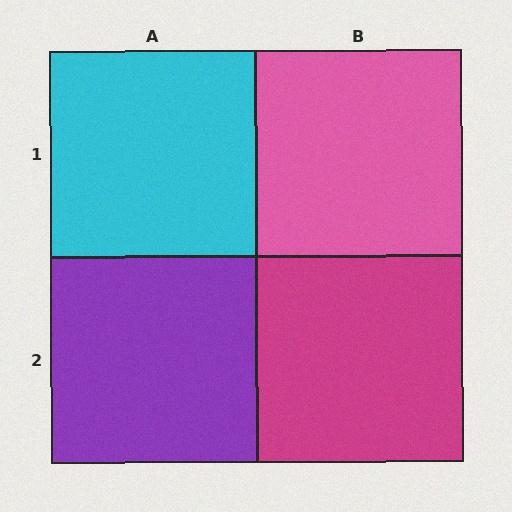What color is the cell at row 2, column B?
Magenta.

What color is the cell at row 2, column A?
Purple.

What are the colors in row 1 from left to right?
Cyan, pink.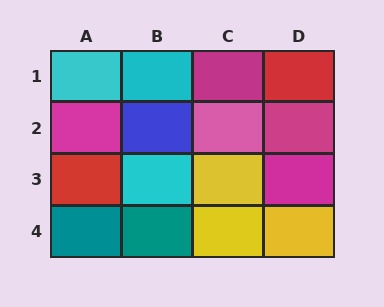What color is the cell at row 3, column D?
Magenta.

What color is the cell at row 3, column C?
Yellow.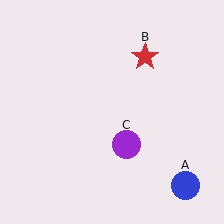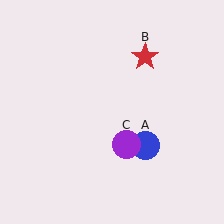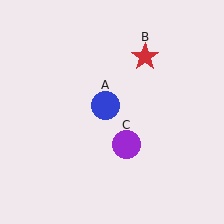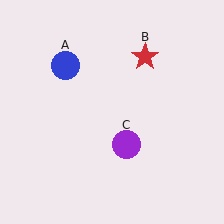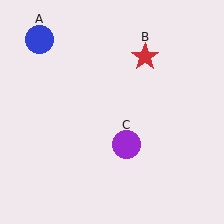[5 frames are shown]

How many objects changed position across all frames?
1 object changed position: blue circle (object A).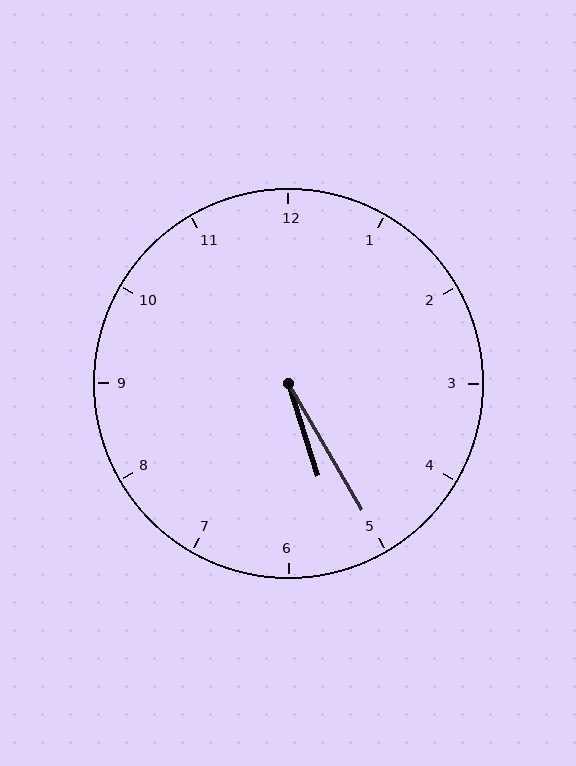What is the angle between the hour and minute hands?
Approximately 12 degrees.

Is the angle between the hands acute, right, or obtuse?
It is acute.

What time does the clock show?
5:25.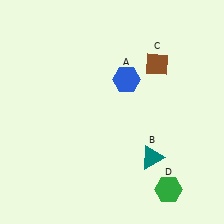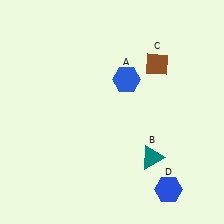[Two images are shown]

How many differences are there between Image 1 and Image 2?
There is 1 difference between the two images.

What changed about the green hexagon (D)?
In Image 1, D is green. In Image 2, it changed to blue.